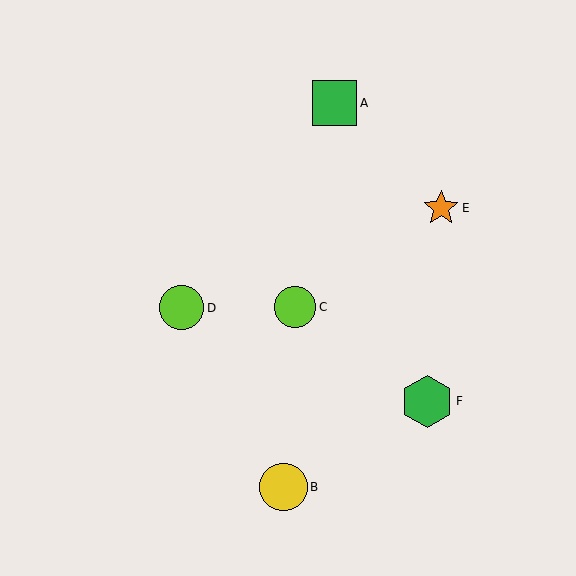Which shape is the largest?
The green hexagon (labeled F) is the largest.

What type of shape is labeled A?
Shape A is a green square.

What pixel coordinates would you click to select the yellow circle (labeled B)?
Click at (284, 487) to select the yellow circle B.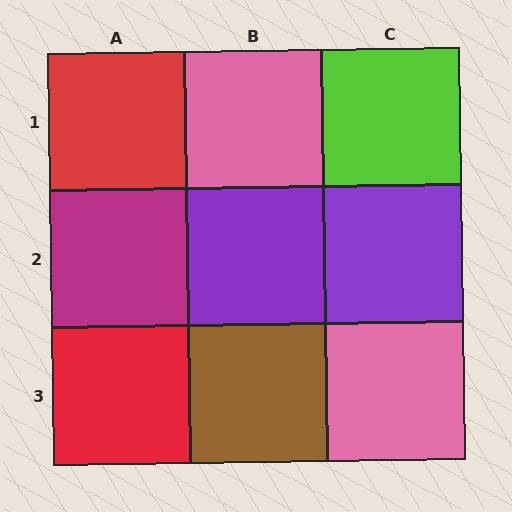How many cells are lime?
1 cell is lime.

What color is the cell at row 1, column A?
Red.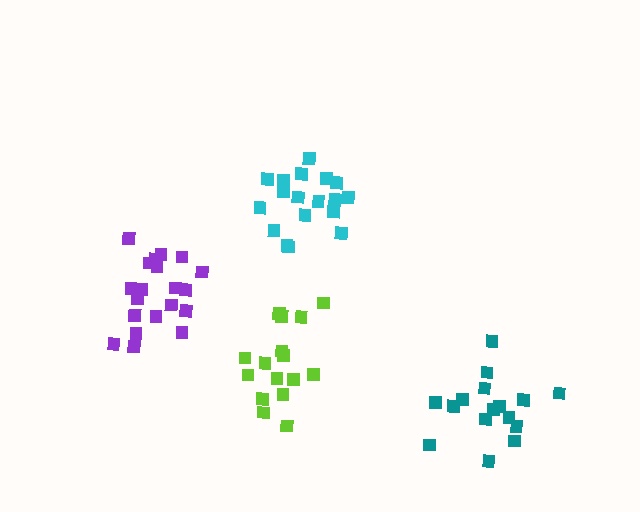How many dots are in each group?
Group 1: 20 dots, Group 2: 18 dots, Group 3: 16 dots, Group 4: 16 dots (70 total).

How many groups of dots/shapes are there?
There are 4 groups.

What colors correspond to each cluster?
The clusters are colored: purple, cyan, teal, lime.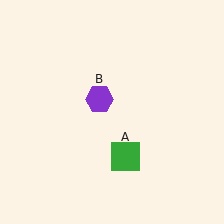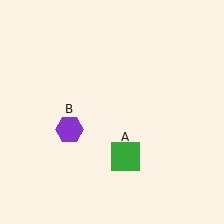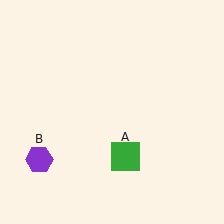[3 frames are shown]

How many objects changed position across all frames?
1 object changed position: purple hexagon (object B).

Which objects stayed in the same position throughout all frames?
Green square (object A) remained stationary.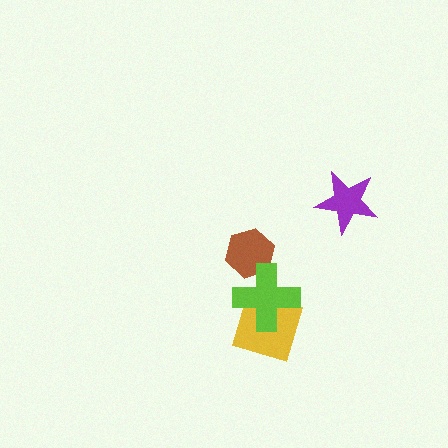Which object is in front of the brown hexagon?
The lime cross is in front of the brown hexagon.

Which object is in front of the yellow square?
The lime cross is in front of the yellow square.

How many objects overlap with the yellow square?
1 object overlaps with the yellow square.